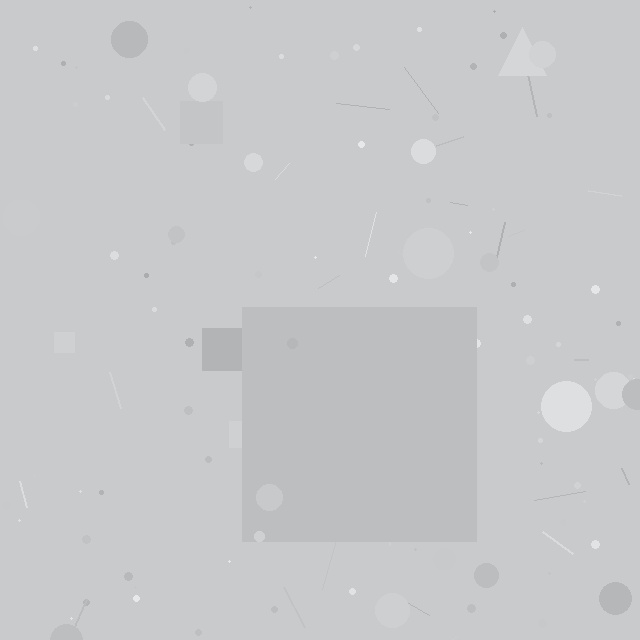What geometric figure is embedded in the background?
A square is embedded in the background.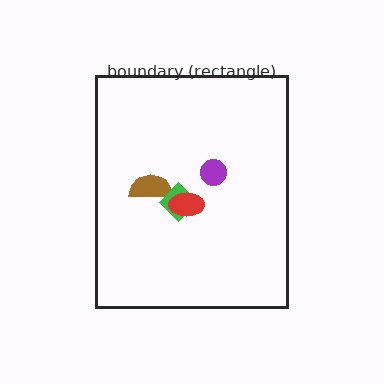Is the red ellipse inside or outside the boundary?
Inside.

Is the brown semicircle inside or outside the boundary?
Inside.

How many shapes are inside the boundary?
4 inside, 0 outside.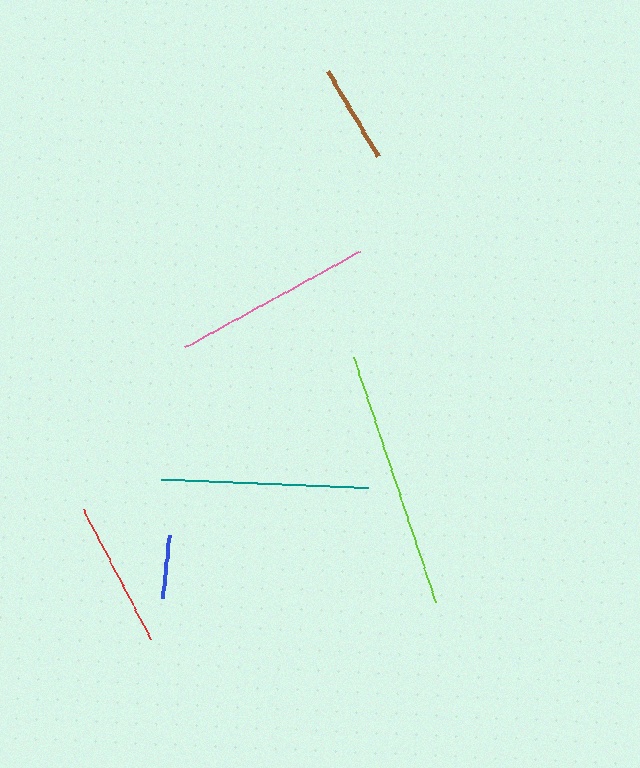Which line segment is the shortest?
The blue line is the shortest at approximately 63 pixels.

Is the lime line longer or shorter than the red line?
The lime line is longer than the red line.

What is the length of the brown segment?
The brown segment is approximately 98 pixels long.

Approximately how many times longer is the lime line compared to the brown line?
The lime line is approximately 2.6 times the length of the brown line.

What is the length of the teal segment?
The teal segment is approximately 207 pixels long.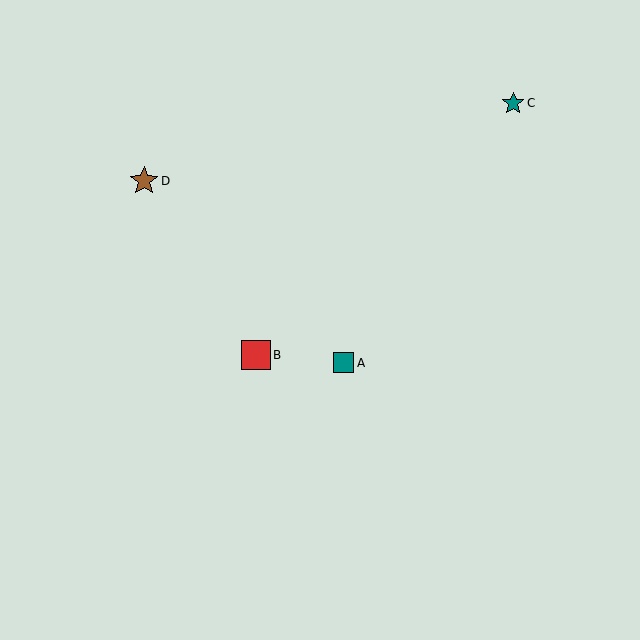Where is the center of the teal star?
The center of the teal star is at (513, 103).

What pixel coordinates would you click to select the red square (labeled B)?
Click at (256, 355) to select the red square B.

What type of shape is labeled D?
Shape D is a brown star.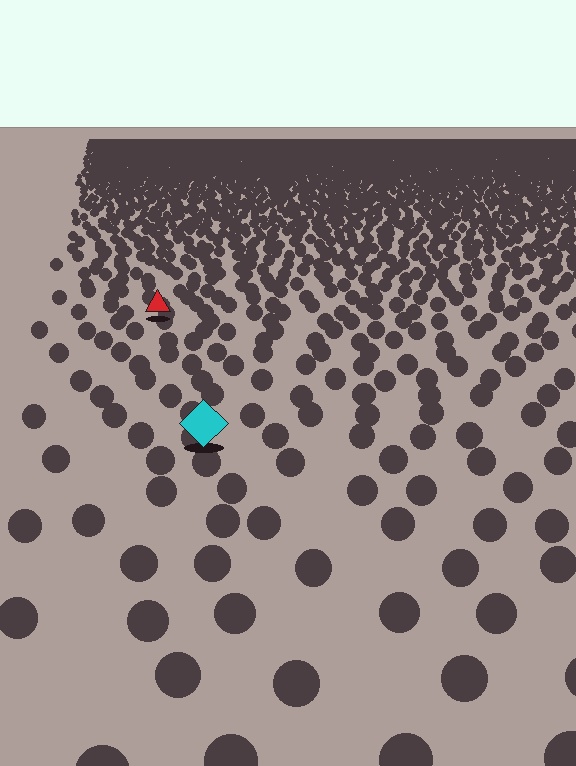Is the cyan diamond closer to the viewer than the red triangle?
Yes. The cyan diamond is closer — you can tell from the texture gradient: the ground texture is coarser near it.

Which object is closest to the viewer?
The cyan diamond is closest. The texture marks near it are larger and more spread out.